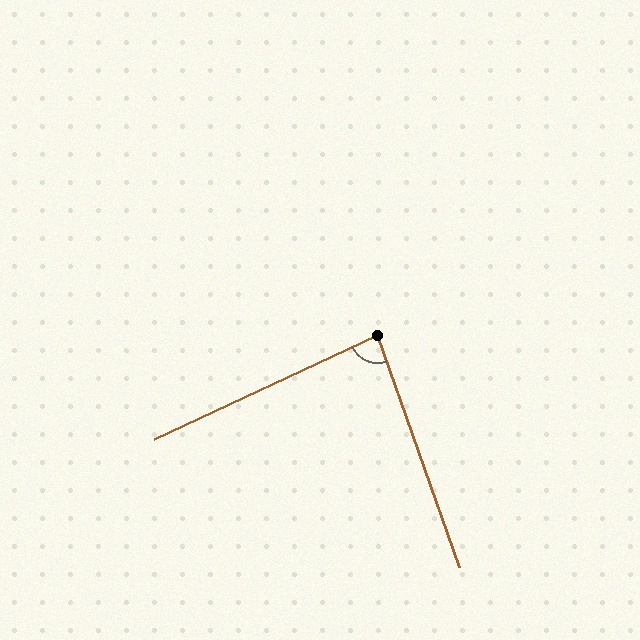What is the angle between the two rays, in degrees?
Approximately 84 degrees.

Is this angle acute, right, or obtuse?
It is acute.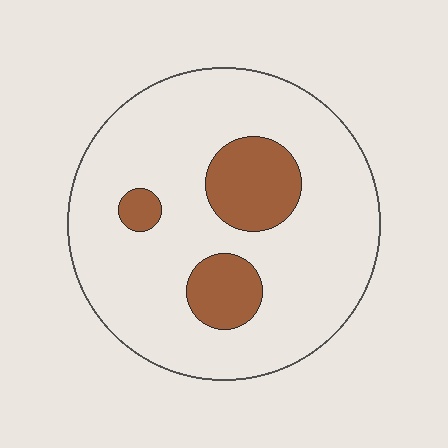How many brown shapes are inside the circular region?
3.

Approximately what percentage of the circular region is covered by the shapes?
Approximately 15%.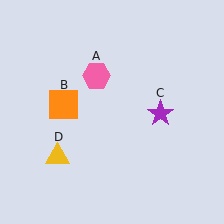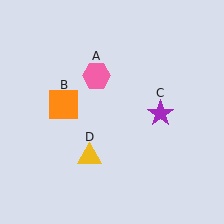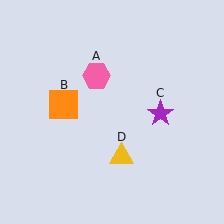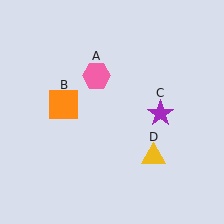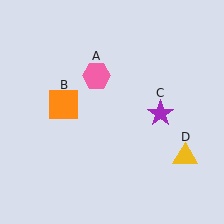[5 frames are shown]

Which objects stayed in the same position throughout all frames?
Pink hexagon (object A) and orange square (object B) and purple star (object C) remained stationary.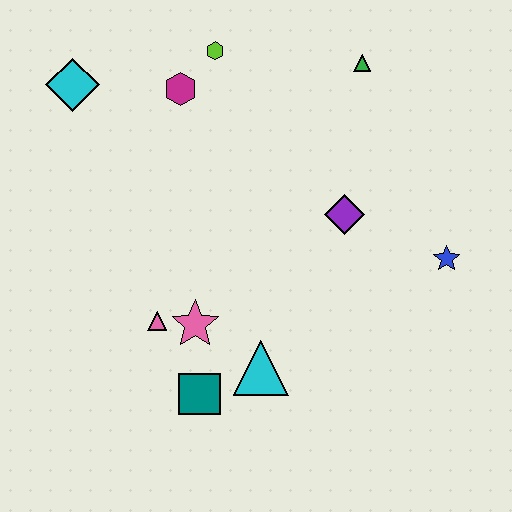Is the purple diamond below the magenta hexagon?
Yes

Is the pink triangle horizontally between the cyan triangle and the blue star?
No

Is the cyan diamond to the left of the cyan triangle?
Yes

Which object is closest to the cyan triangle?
The teal square is closest to the cyan triangle.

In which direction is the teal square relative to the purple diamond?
The teal square is below the purple diamond.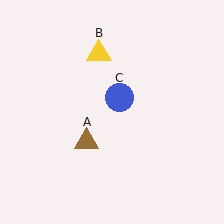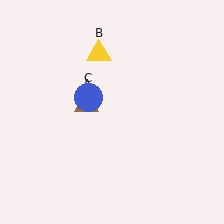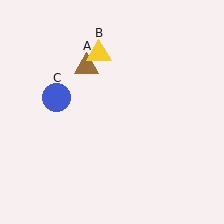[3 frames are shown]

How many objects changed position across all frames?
2 objects changed position: brown triangle (object A), blue circle (object C).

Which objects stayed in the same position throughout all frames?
Yellow triangle (object B) remained stationary.